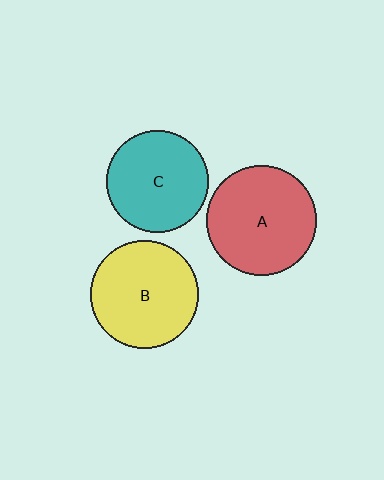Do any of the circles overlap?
No, none of the circles overlap.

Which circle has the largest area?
Circle A (red).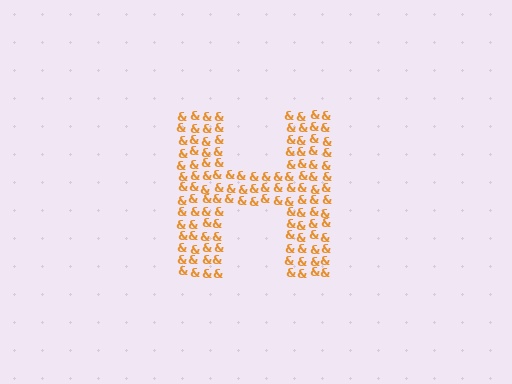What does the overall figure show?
The overall figure shows the letter H.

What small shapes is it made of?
It is made of small ampersands.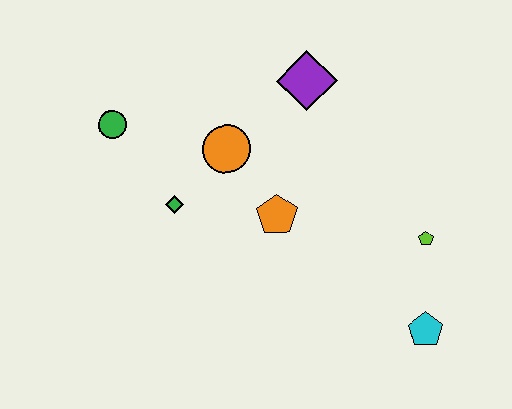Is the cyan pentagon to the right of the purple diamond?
Yes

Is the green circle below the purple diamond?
Yes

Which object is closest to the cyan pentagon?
The lime pentagon is closest to the cyan pentagon.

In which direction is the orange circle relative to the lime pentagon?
The orange circle is to the left of the lime pentagon.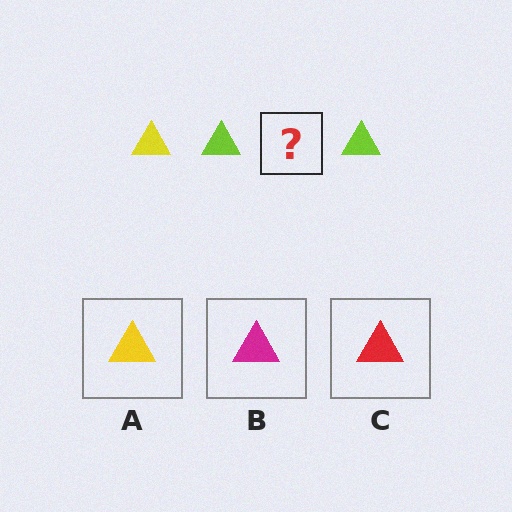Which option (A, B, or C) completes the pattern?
A.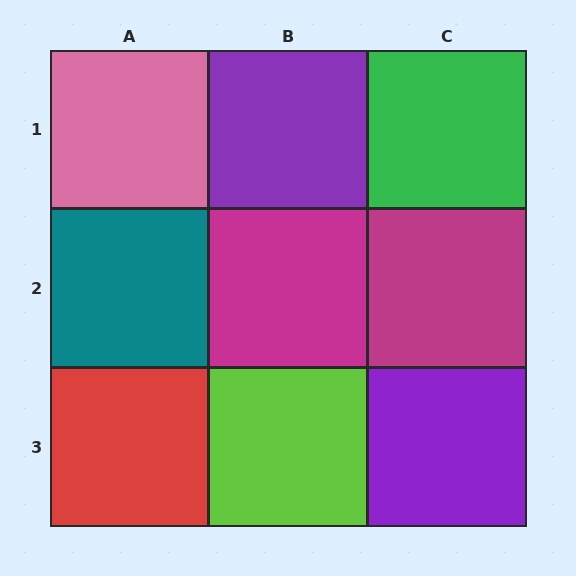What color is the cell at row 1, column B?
Purple.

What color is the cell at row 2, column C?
Magenta.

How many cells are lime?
1 cell is lime.